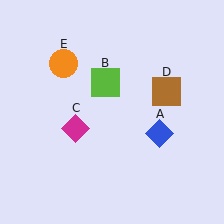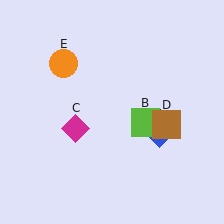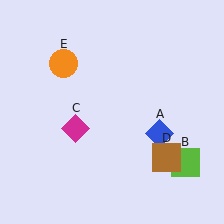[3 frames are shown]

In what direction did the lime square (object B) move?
The lime square (object B) moved down and to the right.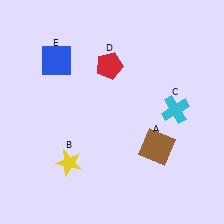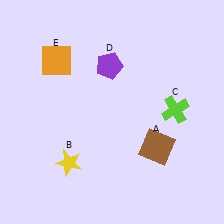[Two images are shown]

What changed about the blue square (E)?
In Image 1, E is blue. In Image 2, it changed to orange.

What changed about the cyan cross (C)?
In Image 1, C is cyan. In Image 2, it changed to lime.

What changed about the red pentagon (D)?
In Image 1, D is red. In Image 2, it changed to purple.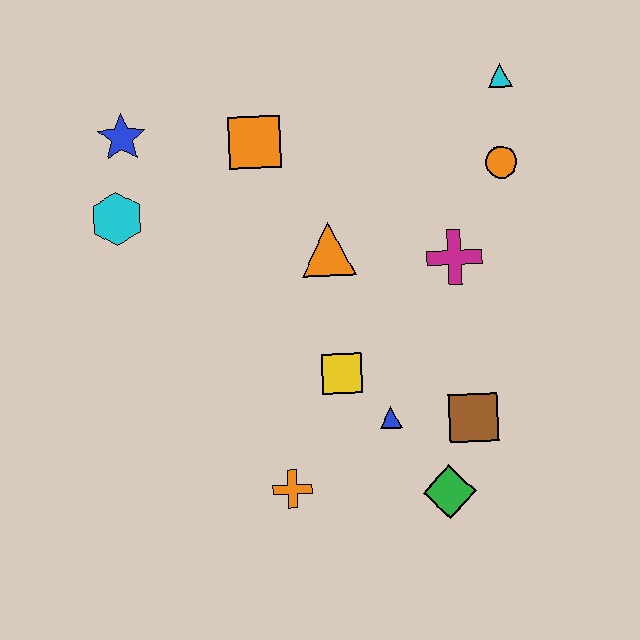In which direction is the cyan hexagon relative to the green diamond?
The cyan hexagon is to the left of the green diamond.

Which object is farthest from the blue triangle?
The blue star is farthest from the blue triangle.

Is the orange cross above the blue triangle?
No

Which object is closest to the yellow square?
The blue triangle is closest to the yellow square.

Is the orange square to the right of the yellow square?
No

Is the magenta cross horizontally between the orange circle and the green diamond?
Yes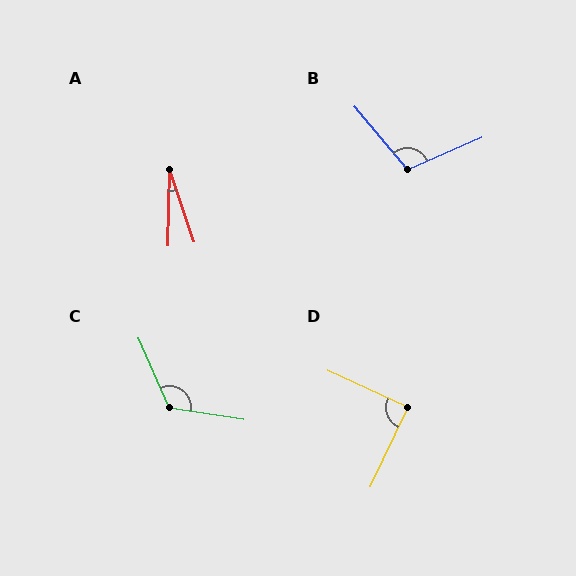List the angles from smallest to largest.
A (20°), D (89°), B (107°), C (122°).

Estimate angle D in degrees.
Approximately 89 degrees.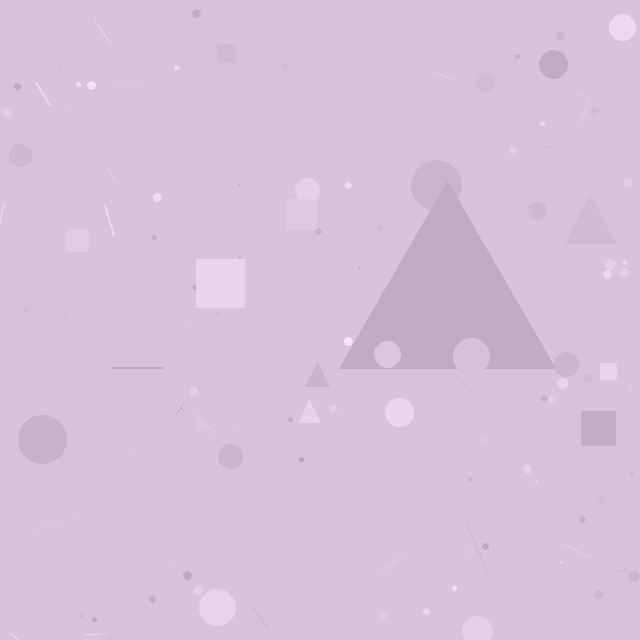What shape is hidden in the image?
A triangle is hidden in the image.